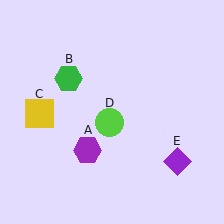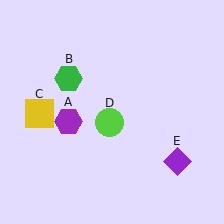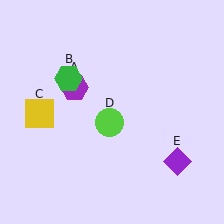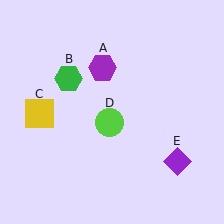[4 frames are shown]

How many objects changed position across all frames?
1 object changed position: purple hexagon (object A).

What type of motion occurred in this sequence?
The purple hexagon (object A) rotated clockwise around the center of the scene.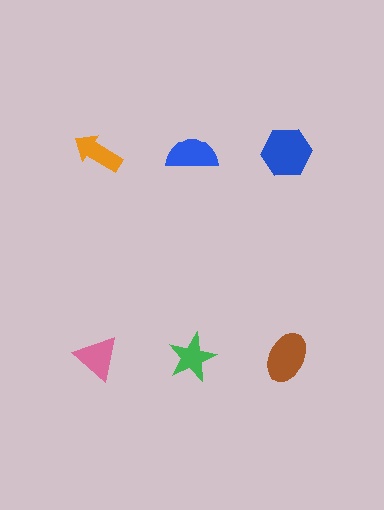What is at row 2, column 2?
A green star.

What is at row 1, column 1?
An orange arrow.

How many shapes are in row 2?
3 shapes.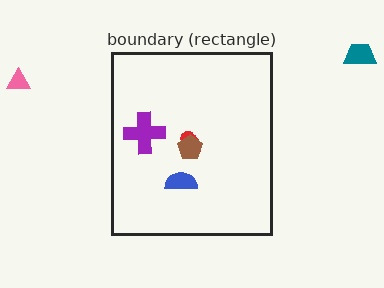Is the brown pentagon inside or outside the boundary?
Inside.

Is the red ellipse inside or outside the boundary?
Inside.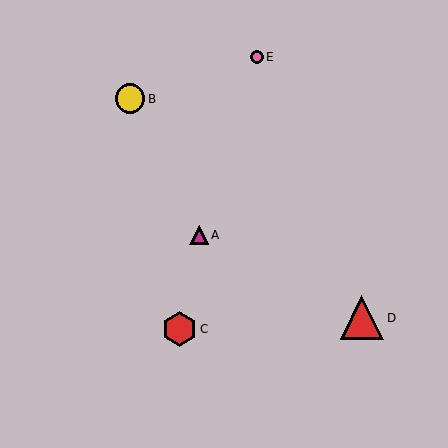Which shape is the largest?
The red triangle (labeled D) is the largest.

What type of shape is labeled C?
Shape C is a red hexagon.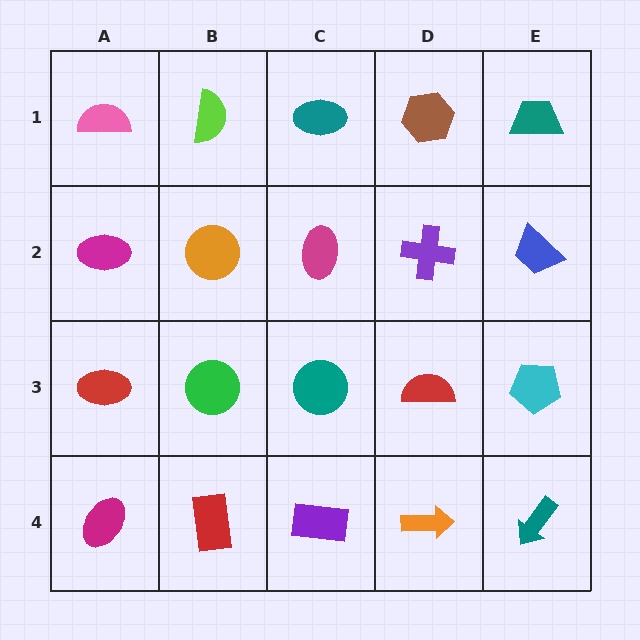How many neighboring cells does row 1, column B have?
3.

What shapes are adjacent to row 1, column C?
A magenta ellipse (row 2, column C), a lime semicircle (row 1, column B), a brown hexagon (row 1, column D).